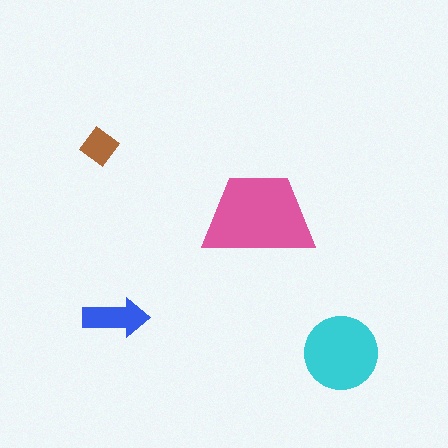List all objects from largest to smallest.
The pink trapezoid, the cyan circle, the blue arrow, the brown diamond.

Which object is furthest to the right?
The cyan circle is rightmost.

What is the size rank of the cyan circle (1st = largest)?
2nd.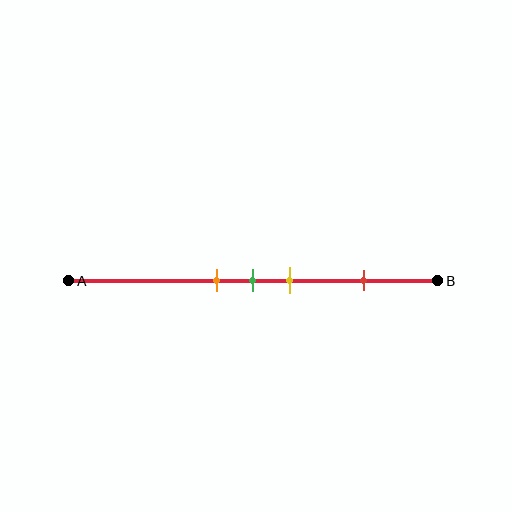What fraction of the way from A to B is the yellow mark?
The yellow mark is approximately 60% (0.6) of the way from A to B.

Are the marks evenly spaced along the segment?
No, the marks are not evenly spaced.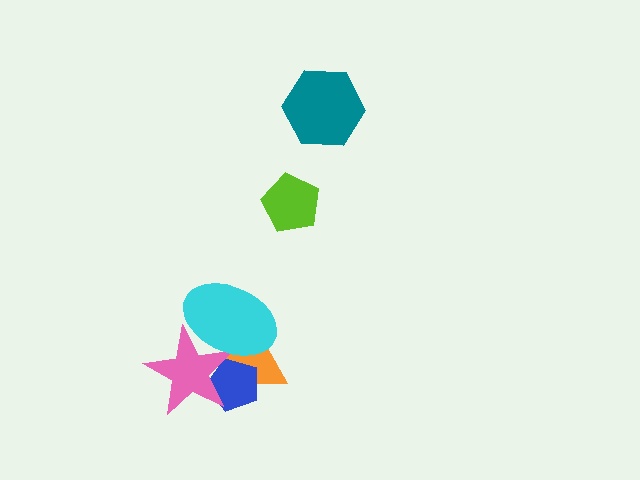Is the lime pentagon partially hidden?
No, no other shape covers it.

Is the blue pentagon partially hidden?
Yes, it is partially covered by another shape.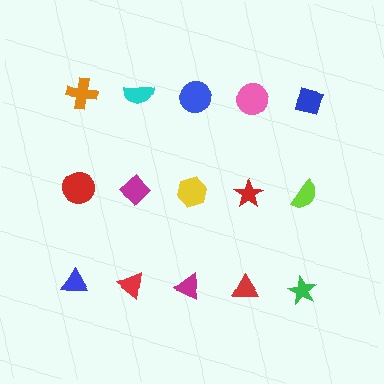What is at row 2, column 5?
A lime semicircle.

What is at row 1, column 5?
A blue square.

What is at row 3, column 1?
A blue triangle.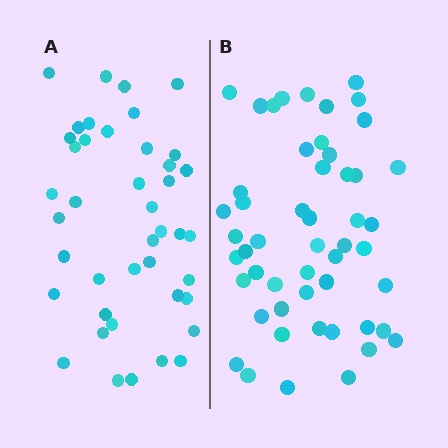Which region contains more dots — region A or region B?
Region B (the right region) has more dots.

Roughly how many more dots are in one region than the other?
Region B has roughly 8 or so more dots than region A.